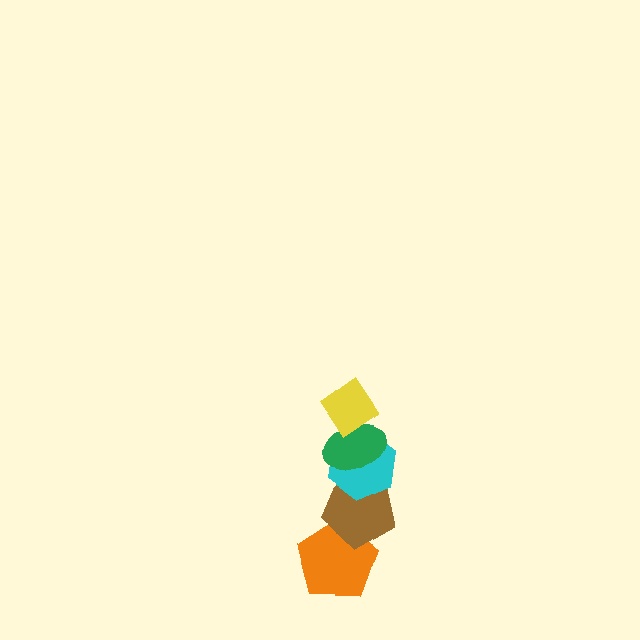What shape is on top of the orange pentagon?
The brown pentagon is on top of the orange pentagon.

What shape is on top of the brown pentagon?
The cyan hexagon is on top of the brown pentagon.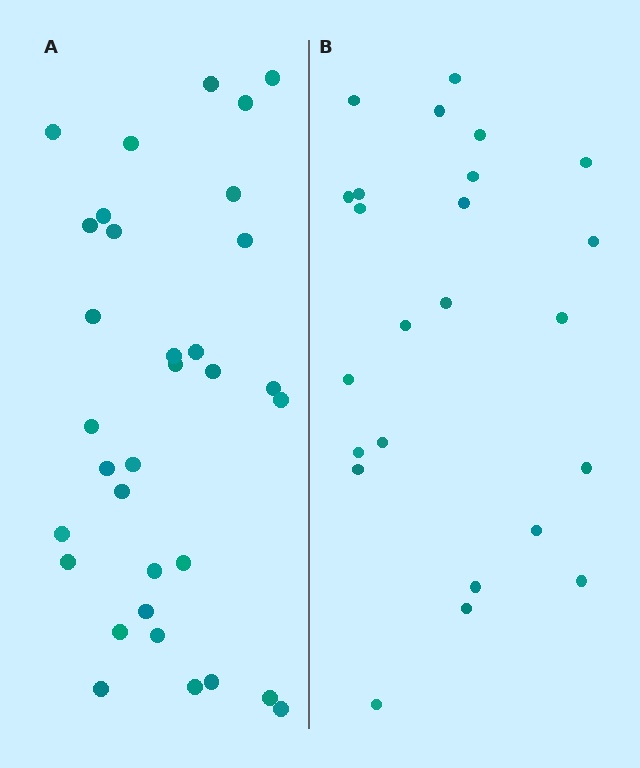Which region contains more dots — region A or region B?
Region A (the left region) has more dots.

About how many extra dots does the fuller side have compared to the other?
Region A has roughly 8 or so more dots than region B.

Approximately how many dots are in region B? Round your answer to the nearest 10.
About 20 dots. (The exact count is 24, which rounds to 20.)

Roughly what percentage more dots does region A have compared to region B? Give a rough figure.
About 40% more.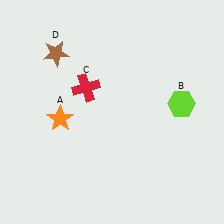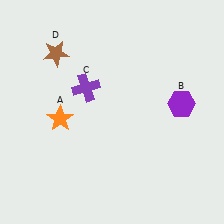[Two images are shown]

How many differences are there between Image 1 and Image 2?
There are 2 differences between the two images.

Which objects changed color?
B changed from lime to purple. C changed from red to purple.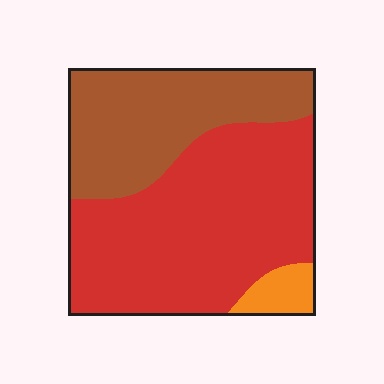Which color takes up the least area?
Orange, at roughly 5%.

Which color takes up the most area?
Red, at roughly 60%.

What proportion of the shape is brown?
Brown covers about 35% of the shape.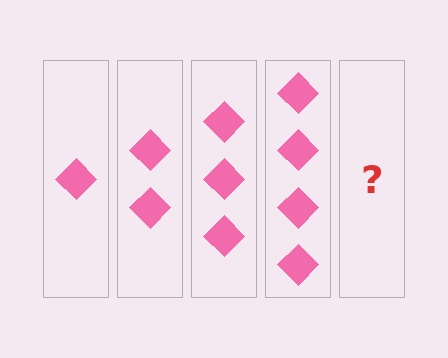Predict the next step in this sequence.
The next step is 5 diamonds.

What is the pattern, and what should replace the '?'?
The pattern is that each step adds one more diamond. The '?' should be 5 diamonds.